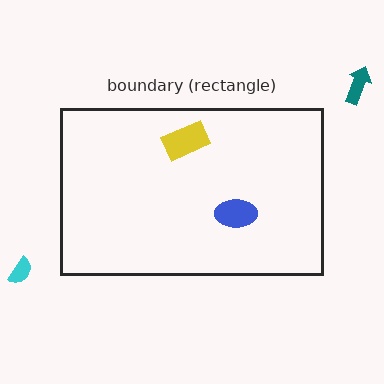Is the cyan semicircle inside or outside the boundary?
Outside.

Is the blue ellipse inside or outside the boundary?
Inside.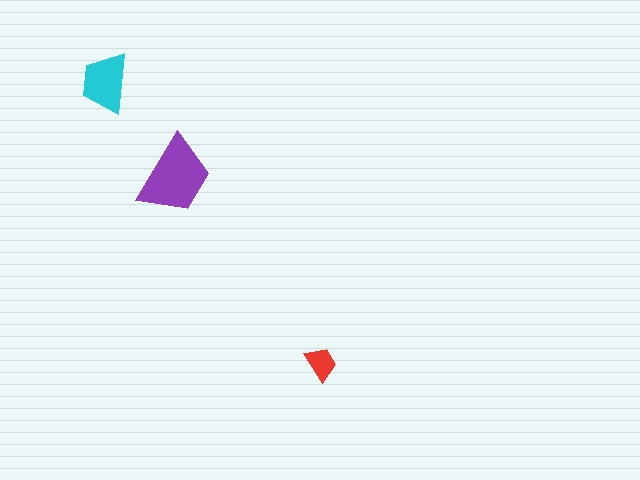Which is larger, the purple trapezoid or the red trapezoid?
The purple one.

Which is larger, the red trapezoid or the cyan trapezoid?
The cyan one.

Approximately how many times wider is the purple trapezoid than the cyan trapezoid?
About 1.5 times wider.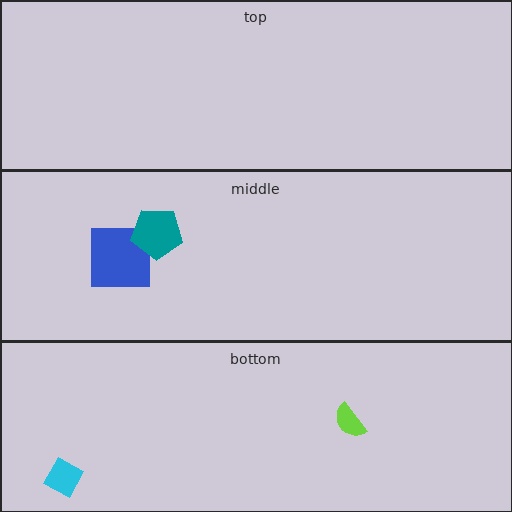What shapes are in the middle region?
The blue square, the teal pentagon.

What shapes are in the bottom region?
The cyan diamond, the lime semicircle.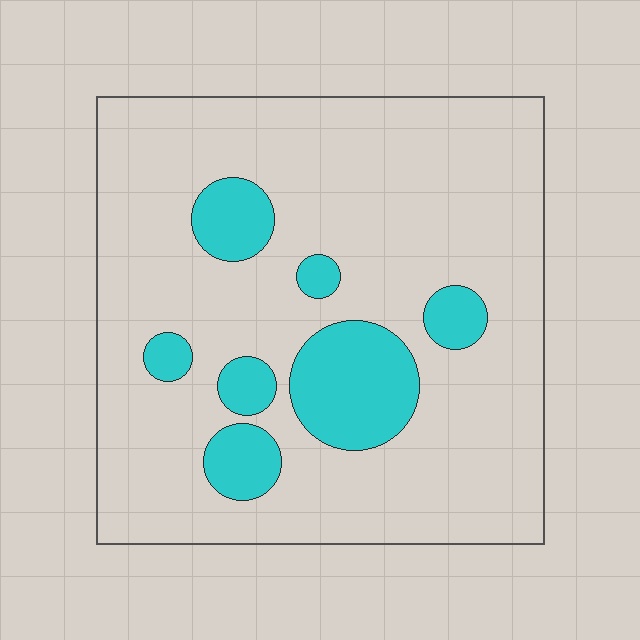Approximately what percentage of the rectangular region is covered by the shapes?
Approximately 15%.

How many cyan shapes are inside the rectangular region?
7.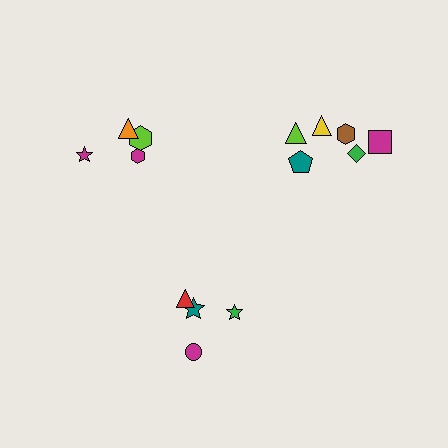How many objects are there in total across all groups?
There are 14 objects.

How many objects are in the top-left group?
There are 4 objects.